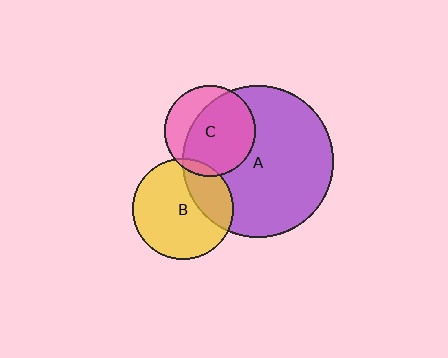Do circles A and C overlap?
Yes.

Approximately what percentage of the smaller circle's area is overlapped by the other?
Approximately 70%.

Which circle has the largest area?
Circle A (purple).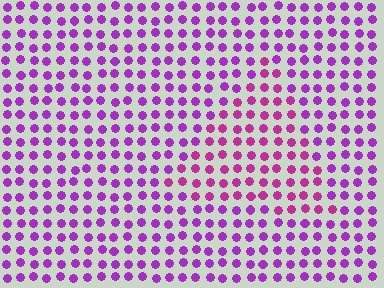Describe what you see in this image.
The image is filled with small purple elements in a uniform arrangement. A triangle-shaped region is visible where the elements are tinted to a slightly different hue, forming a subtle color boundary.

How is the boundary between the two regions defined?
The boundary is defined purely by a slight shift in hue (about 27 degrees). Spacing, size, and orientation are identical on both sides.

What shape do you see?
I see a triangle.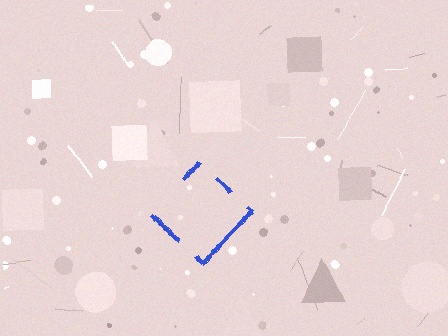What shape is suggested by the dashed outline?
The dashed outline suggests a diamond.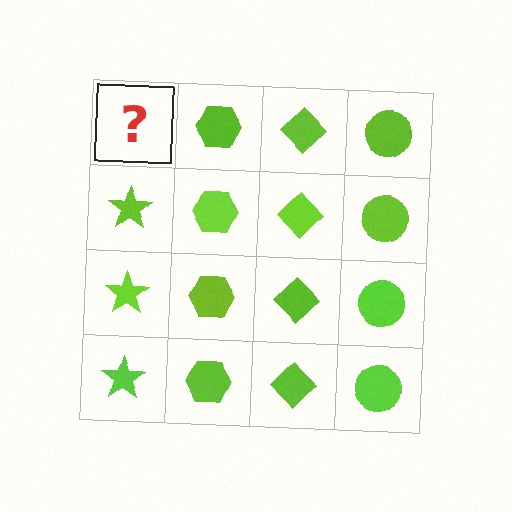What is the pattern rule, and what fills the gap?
The rule is that each column has a consistent shape. The gap should be filled with a lime star.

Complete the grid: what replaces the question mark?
The question mark should be replaced with a lime star.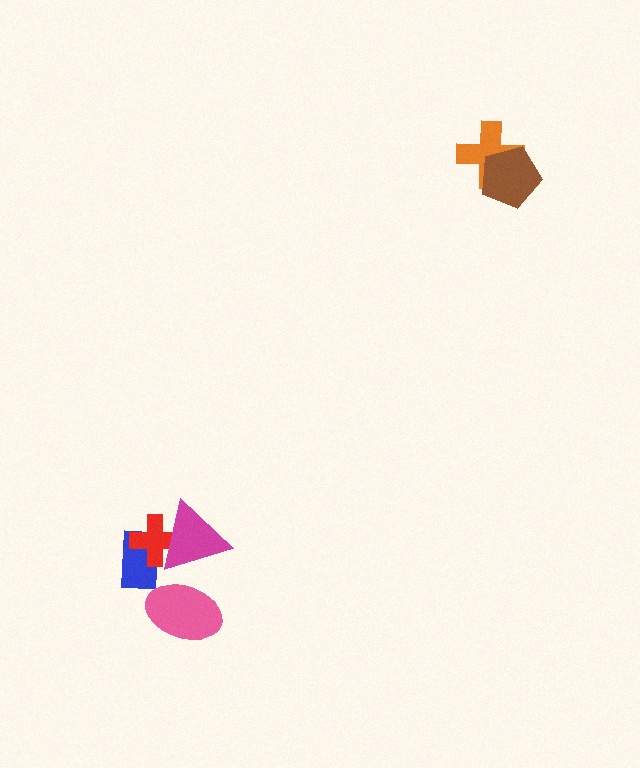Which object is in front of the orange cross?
The brown pentagon is in front of the orange cross.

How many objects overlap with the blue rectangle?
2 objects overlap with the blue rectangle.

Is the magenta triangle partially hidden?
No, no other shape covers it.